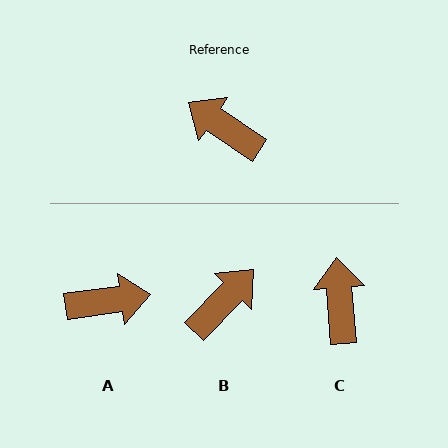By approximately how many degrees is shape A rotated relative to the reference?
Approximately 139 degrees clockwise.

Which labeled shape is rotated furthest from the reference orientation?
A, about 139 degrees away.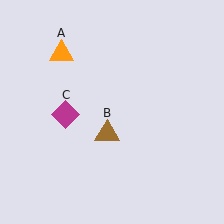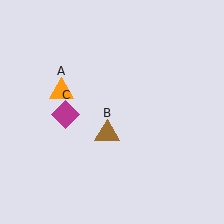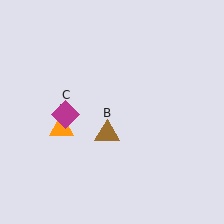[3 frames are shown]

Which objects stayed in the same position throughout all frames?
Brown triangle (object B) and magenta diamond (object C) remained stationary.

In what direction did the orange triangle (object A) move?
The orange triangle (object A) moved down.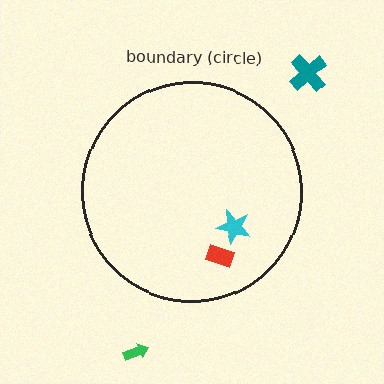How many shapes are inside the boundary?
2 inside, 2 outside.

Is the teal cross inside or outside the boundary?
Outside.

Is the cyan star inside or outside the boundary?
Inside.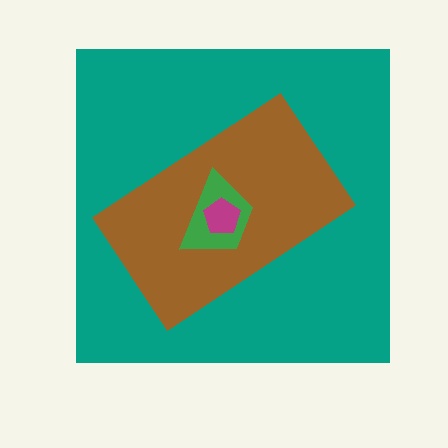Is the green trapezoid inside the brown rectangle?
Yes.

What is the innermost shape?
The magenta pentagon.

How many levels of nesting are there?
4.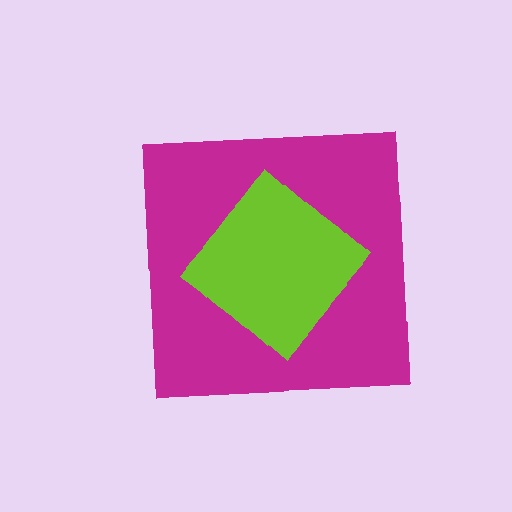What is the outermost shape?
The magenta square.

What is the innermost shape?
The lime diamond.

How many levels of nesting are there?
2.